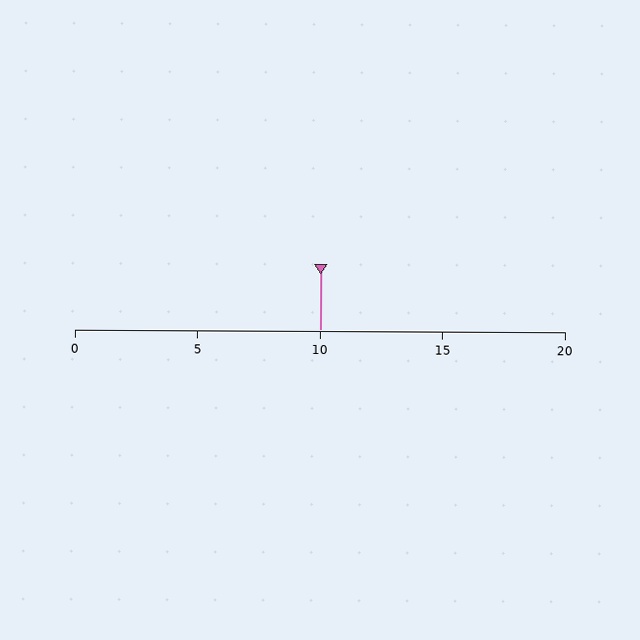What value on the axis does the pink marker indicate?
The marker indicates approximately 10.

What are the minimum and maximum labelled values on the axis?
The axis runs from 0 to 20.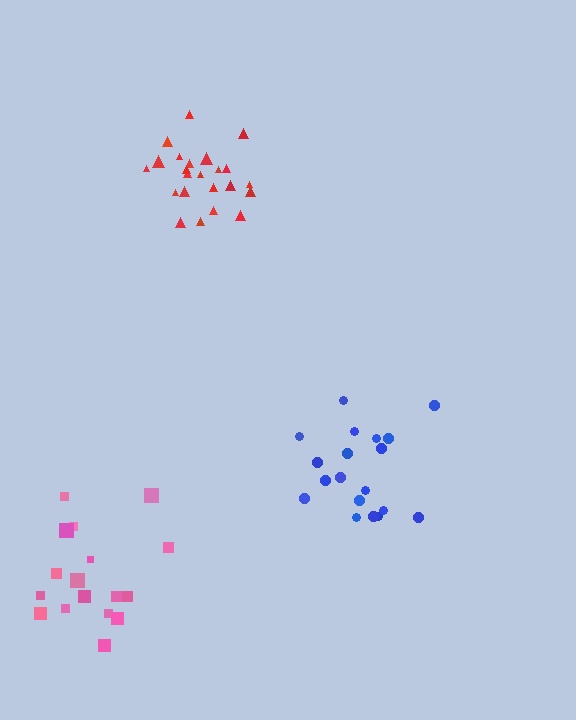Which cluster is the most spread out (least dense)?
Pink.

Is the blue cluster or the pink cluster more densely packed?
Blue.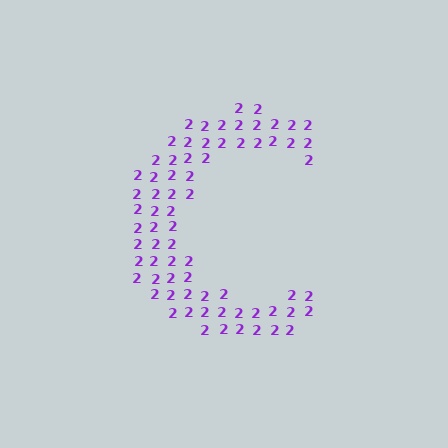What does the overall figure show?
The overall figure shows the letter C.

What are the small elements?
The small elements are digit 2's.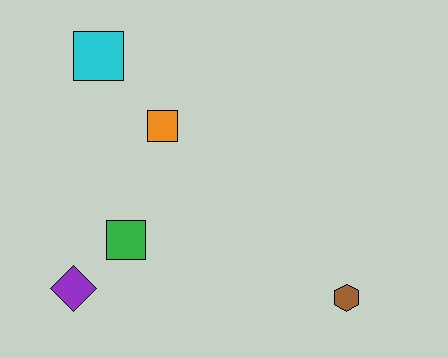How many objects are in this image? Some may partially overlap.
There are 5 objects.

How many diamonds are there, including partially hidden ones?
There is 1 diamond.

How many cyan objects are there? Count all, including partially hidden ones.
There is 1 cyan object.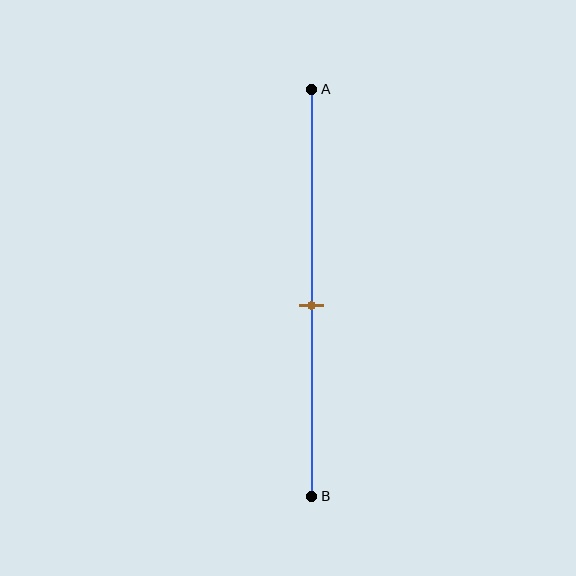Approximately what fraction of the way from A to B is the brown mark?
The brown mark is approximately 55% of the way from A to B.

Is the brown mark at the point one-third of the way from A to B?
No, the mark is at about 55% from A, not at the 33% one-third point.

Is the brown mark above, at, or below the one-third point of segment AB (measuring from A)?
The brown mark is below the one-third point of segment AB.